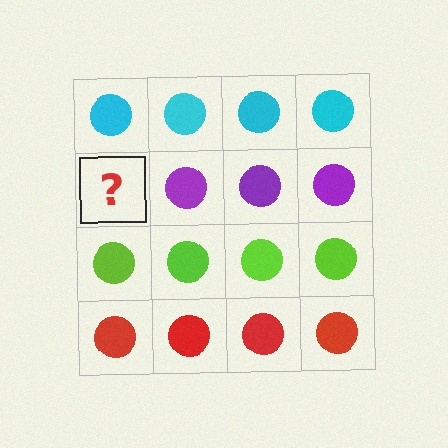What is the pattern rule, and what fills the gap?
The rule is that each row has a consistent color. The gap should be filled with a purple circle.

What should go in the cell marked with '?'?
The missing cell should contain a purple circle.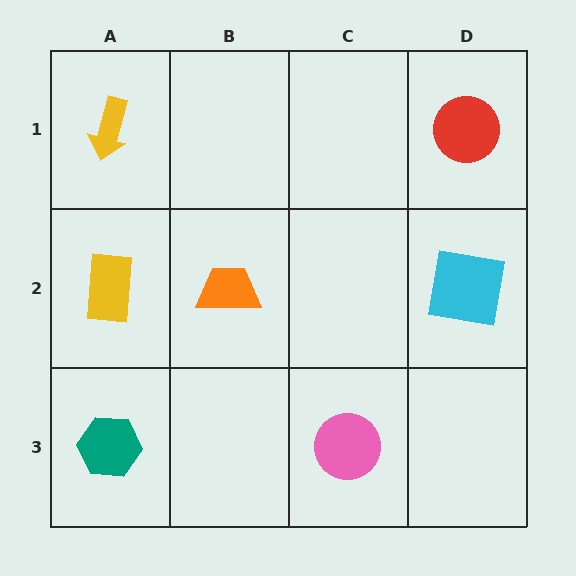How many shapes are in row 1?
2 shapes.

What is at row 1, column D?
A red circle.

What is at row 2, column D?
A cyan square.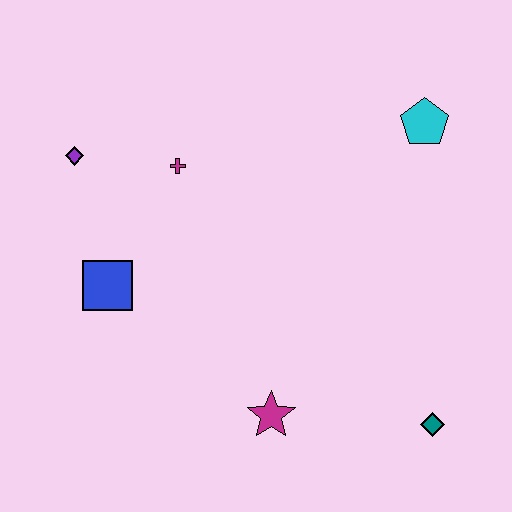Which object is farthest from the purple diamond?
The teal diamond is farthest from the purple diamond.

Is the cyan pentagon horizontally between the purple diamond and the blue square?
No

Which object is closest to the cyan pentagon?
The magenta cross is closest to the cyan pentagon.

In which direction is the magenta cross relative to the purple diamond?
The magenta cross is to the right of the purple diamond.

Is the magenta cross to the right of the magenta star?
No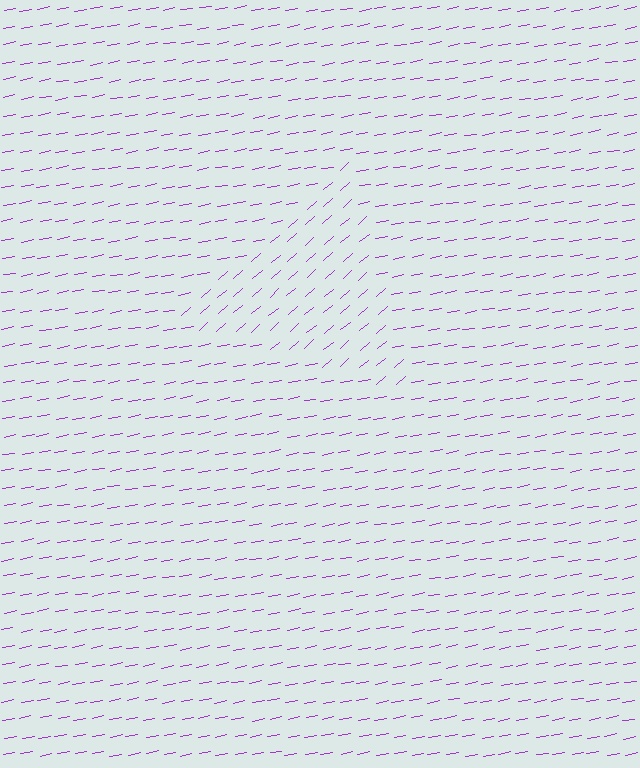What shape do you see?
I see a triangle.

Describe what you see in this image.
The image is filled with small purple line segments. A triangle region in the image has lines oriented differently from the surrounding lines, creating a visible texture boundary.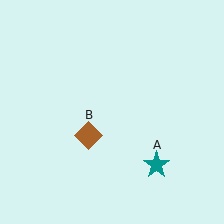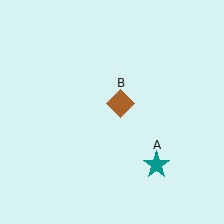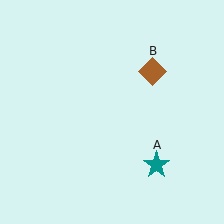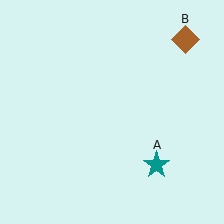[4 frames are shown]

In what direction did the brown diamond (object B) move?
The brown diamond (object B) moved up and to the right.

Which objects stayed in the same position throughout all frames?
Teal star (object A) remained stationary.